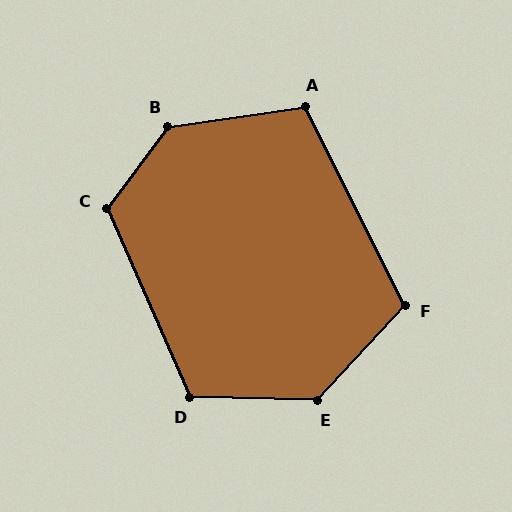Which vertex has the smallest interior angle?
A, at approximately 109 degrees.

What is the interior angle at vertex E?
Approximately 132 degrees (obtuse).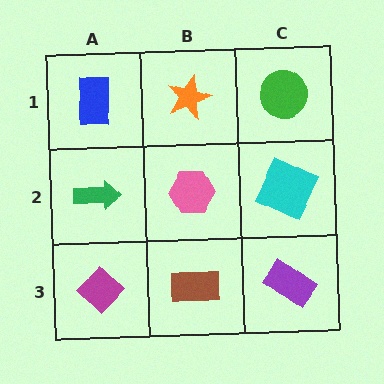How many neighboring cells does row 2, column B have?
4.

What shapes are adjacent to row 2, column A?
A blue rectangle (row 1, column A), a magenta diamond (row 3, column A), a pink hexagon (row 2, column B).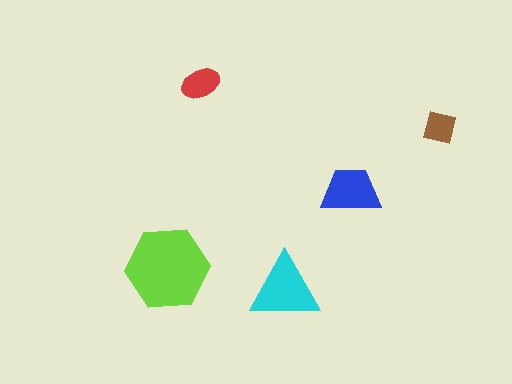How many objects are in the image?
There are 5 objects in the image.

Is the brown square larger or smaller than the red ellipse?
Smaller.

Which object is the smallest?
The brown square.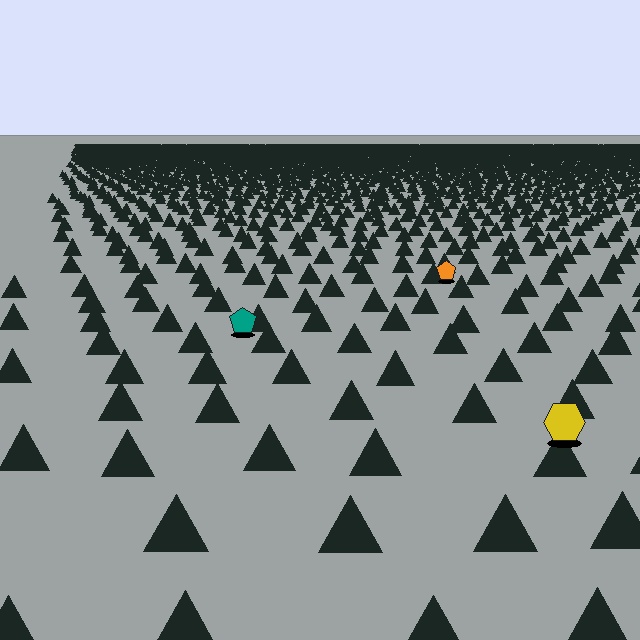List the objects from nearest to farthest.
From nearest to farthest: the yellow hexagon, the teal pentagon, the orange pentagon.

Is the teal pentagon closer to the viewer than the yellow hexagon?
No. The yellow hexagon is closer — you can tell from the texture gradient: the ground texture is coarser near it.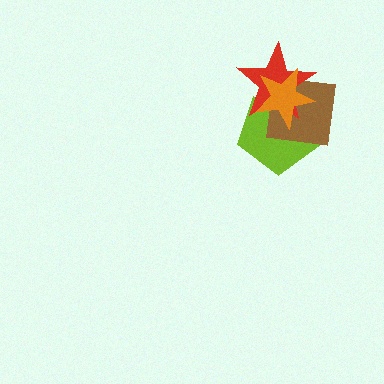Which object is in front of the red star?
The orange star is in front of the red star.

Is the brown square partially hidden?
Yes, it is partially covered by another shape.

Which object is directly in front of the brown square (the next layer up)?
The red star is directly in front of the brown square.